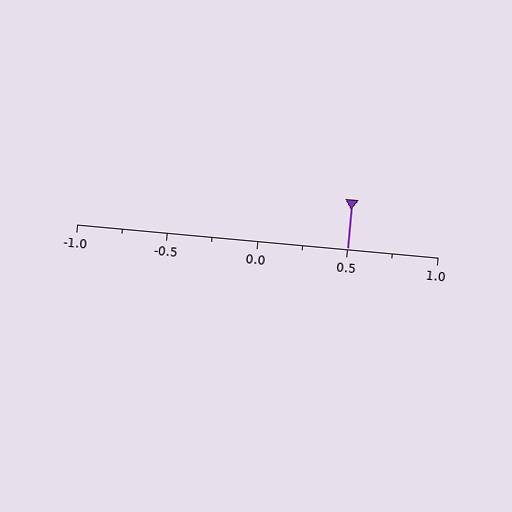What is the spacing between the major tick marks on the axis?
The major ticks are spaced 0.5 apart.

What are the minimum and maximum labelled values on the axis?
The axis runs from -1.0 to 1.0.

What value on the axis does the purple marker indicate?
The marker indicates approximately 0.5.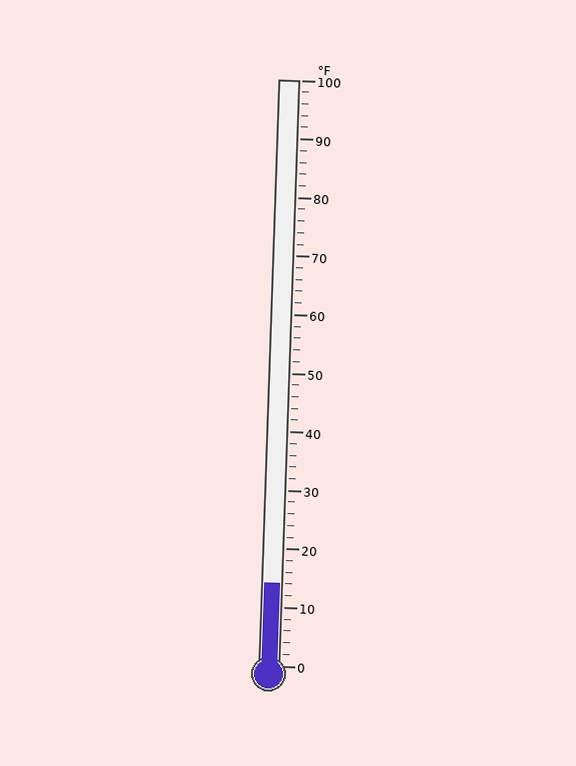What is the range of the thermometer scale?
The thermometer scale ranges from 0°F to 100°F.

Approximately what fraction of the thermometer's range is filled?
The thermometer is filled to approximately 15% of its range.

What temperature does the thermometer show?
The thermometer shows approximately 14°F.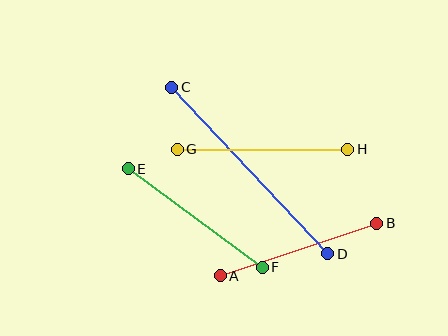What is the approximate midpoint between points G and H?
The midpoint is at approximately (262, 149) pixels.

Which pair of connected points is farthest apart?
Points C and D are farthest apart.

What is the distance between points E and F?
The distance is approximately 166 pixels.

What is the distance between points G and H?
The distance is approximately 171 pixels.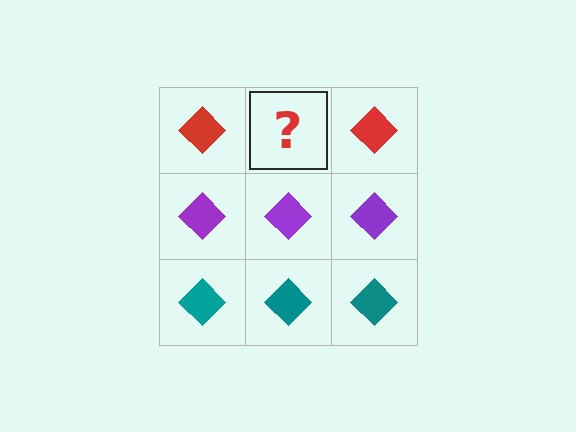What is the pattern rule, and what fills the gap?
The rule is that each row has a consistent color. The gap should be filled with a red diamond.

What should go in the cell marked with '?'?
The missing cell should contain a red diamond.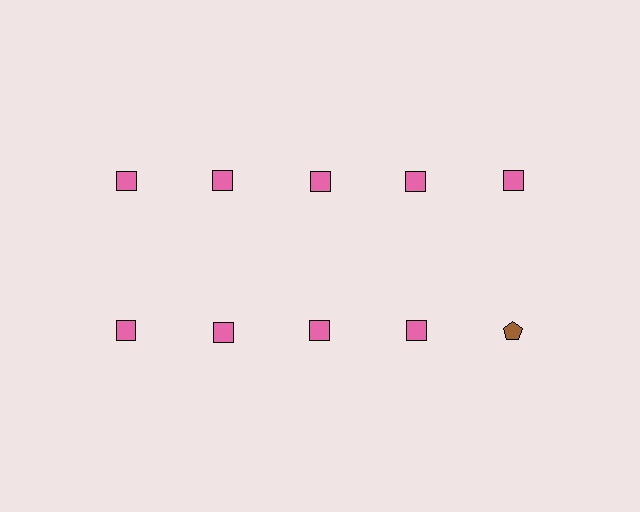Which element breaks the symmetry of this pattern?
The brown pentagon in the second row, rightmost column breaks the symmetry. All other shapes are pink squares.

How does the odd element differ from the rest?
It differs in both color (brown instead of pink) and shape (pentagon instead of square).